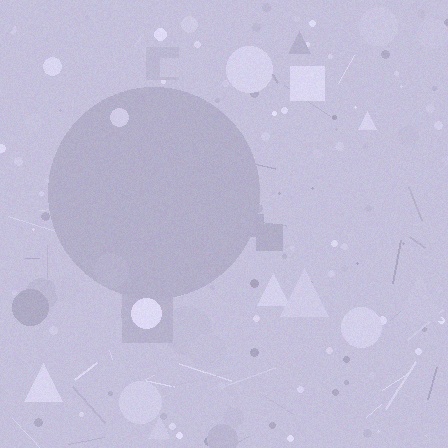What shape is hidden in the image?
A circle is hidden in the image.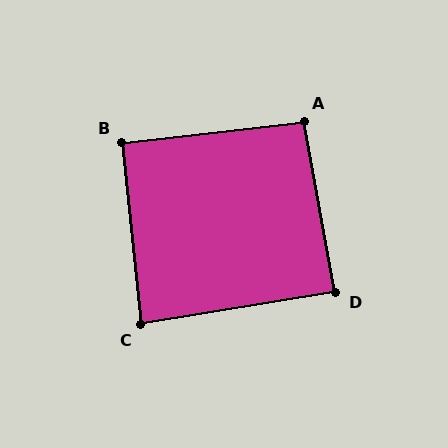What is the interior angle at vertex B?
Approximately 91 degrees (approximately right).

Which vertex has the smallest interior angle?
C, at approximately 86 degrees.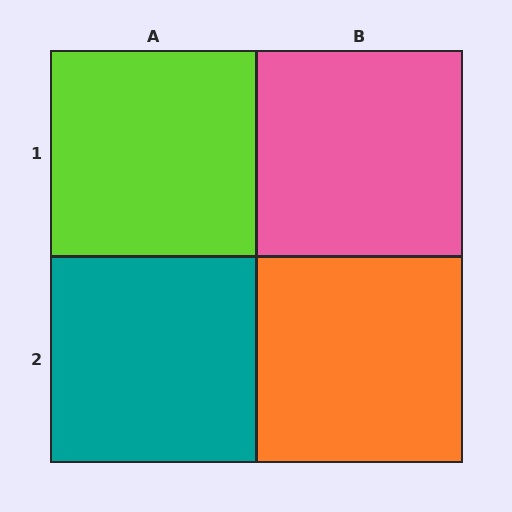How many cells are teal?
1 cell is teal.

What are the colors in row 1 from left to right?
Lime, pink.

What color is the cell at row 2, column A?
Teal.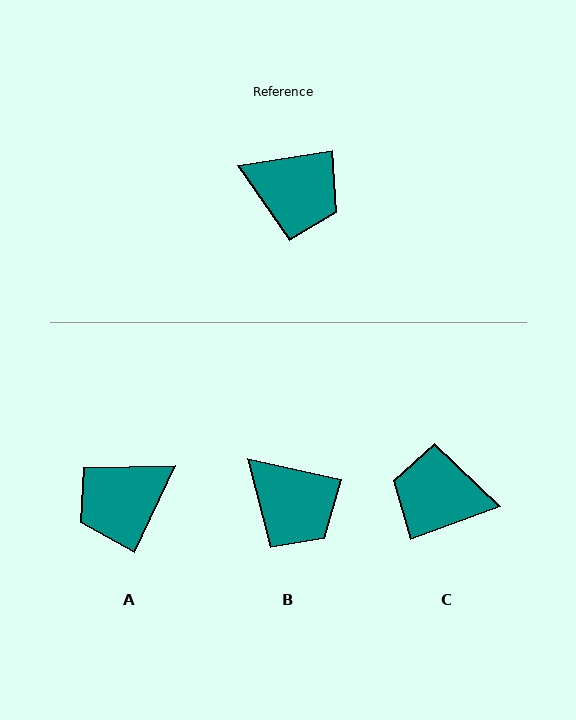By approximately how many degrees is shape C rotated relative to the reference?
Approximately 169 degrees clockwise.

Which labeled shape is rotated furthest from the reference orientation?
C, about 169 degrees away.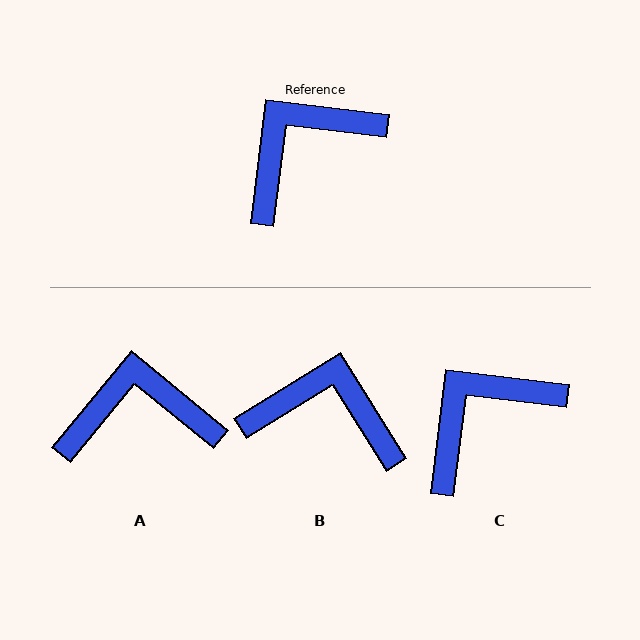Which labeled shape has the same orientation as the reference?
C.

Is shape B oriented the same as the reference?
No, it is off by about 51 degrees.